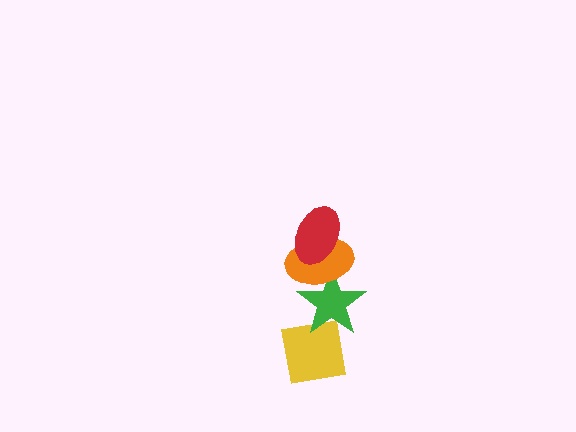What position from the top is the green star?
The green star is 3rd from the top.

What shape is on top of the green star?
The orange ellipse is on top of the green star.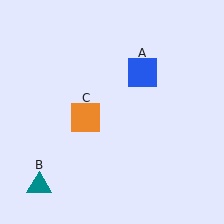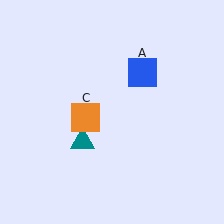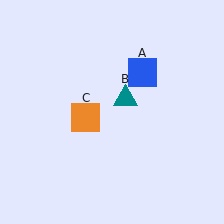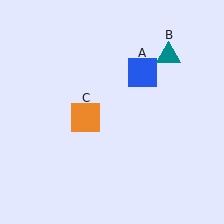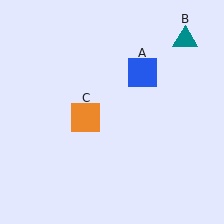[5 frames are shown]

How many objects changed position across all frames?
1 object changed position: teal triangle (object B).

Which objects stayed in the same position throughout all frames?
Blue square (object A) and orange square (object C) remained stationary.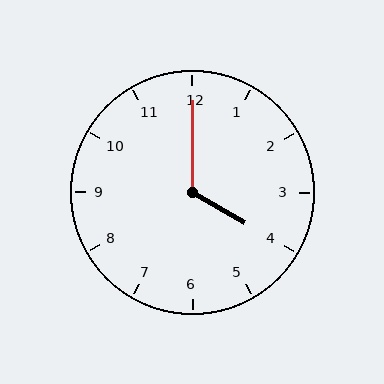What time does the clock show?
4:00.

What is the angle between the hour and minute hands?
Approximately 120 degrees.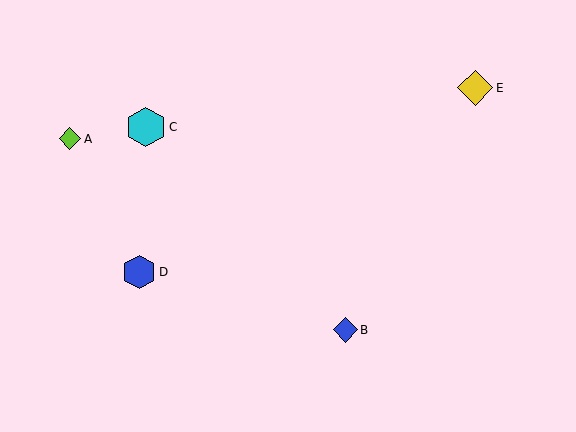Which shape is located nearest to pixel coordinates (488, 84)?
The yellow diamond (labeled E) at (475, 88) is nearest to that location.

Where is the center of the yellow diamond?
The center of the yellow diamond is at (475, 88).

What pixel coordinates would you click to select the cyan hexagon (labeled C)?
Click at (146, 127) to select the cyan hexagon C.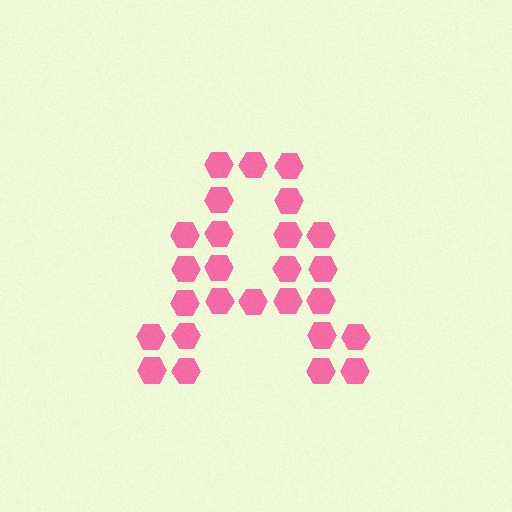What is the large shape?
The large shape is the letter A.